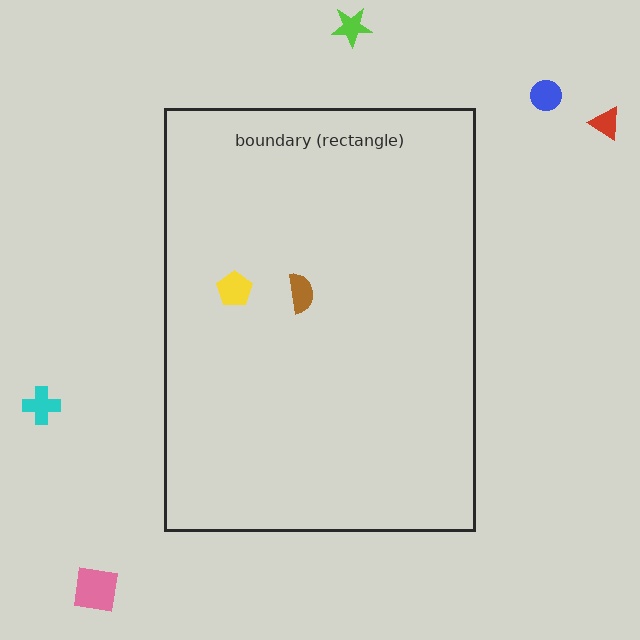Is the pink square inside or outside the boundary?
Outside.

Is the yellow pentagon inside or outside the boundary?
Inside.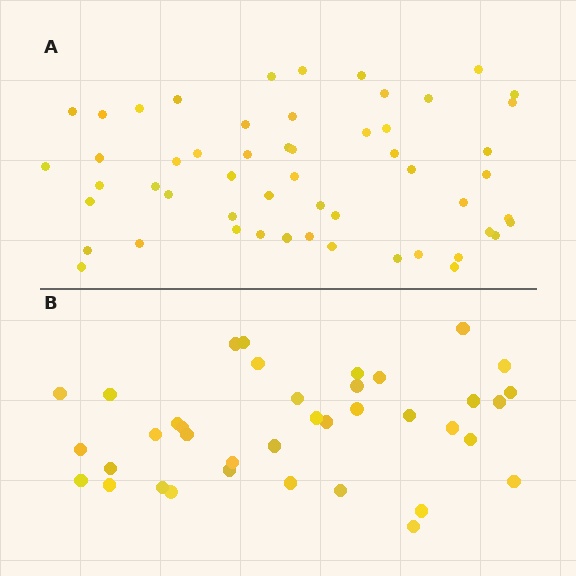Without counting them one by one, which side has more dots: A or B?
Region A (the top region) has more dots.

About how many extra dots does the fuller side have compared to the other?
Region A has approximately 15 more dots than region B.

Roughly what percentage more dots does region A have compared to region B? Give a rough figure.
About 40% more.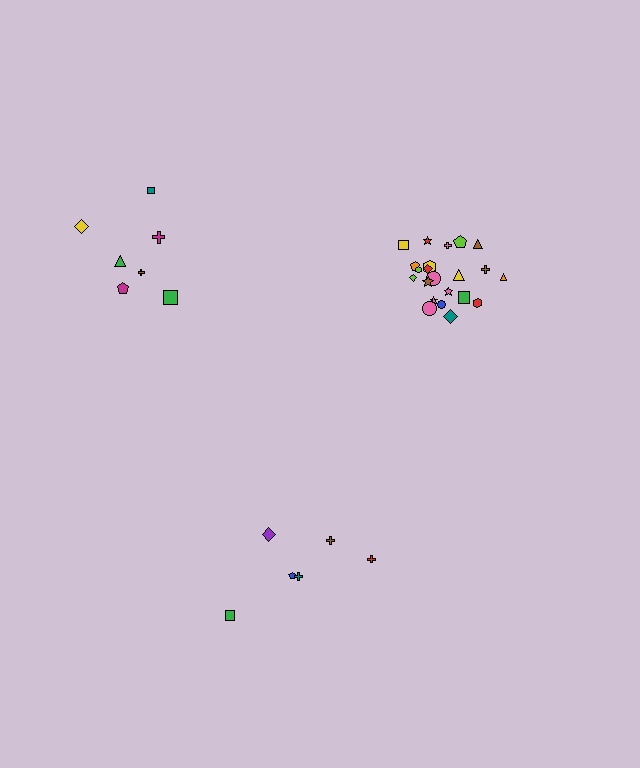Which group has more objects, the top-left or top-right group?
The top-right group.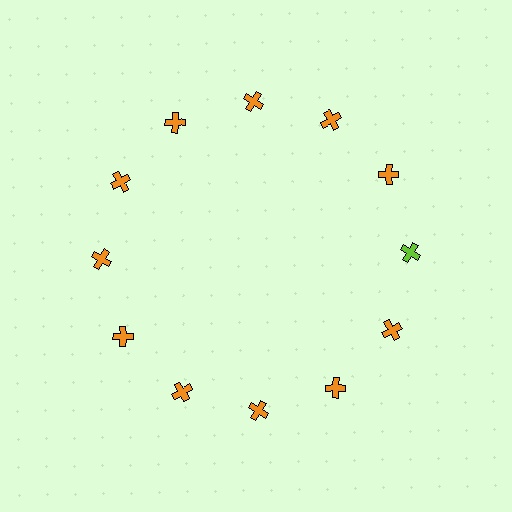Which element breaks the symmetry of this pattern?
The lime cross at roughly the 3 o'clock position breaks the symmetry. All other shapes are orange crosses.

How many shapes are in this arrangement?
There are 12 shapes arranged in a ring pattern.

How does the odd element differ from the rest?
It has a different color: lime instead of orange.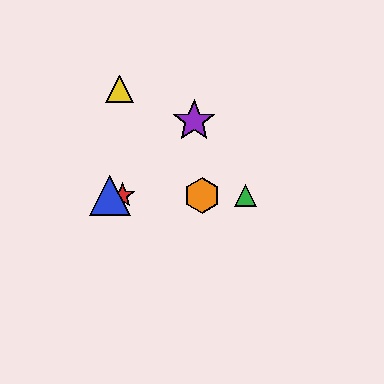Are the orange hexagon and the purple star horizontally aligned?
No, the orange hexagon is at y≈196 and the purple star is at y≈121.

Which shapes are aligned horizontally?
The red star, the blue triangle, the green triangle, the orange hexagon are aligned horizontally.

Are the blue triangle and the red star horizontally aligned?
Yes, both are at y≈196.